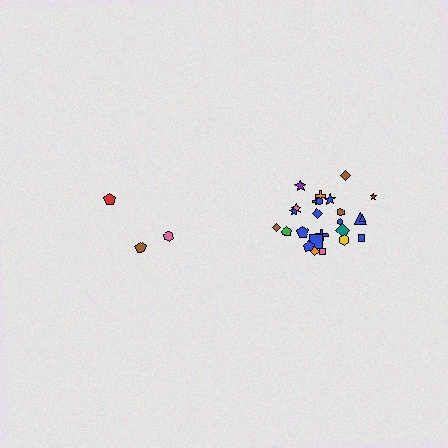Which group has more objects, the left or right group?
The right group.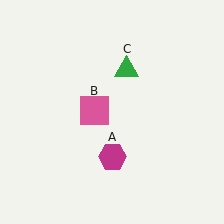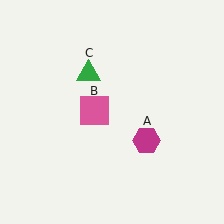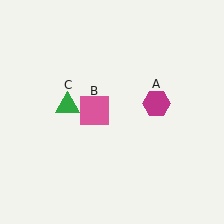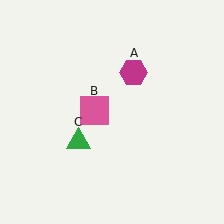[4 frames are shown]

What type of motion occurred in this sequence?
The magenta hexagon (object A), green triangle (object C) rotated counterclockwise around the center of the scene.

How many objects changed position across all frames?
2 objects changed position: magenta hexagon (object A), green triangle (object C).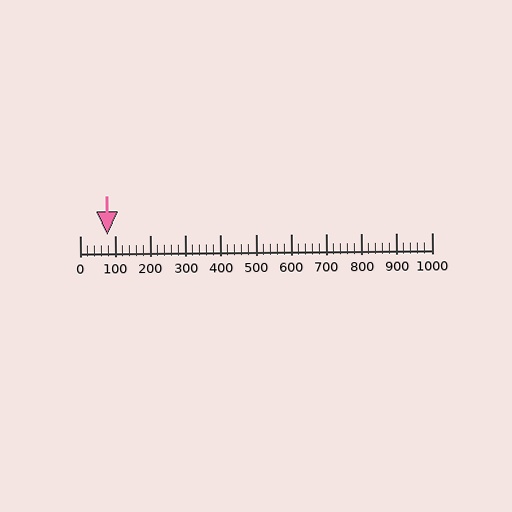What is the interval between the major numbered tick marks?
The major tick marks are spaced 100 units apart.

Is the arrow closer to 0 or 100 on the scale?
The arrow is closer to 100.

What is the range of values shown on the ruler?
The ruler shows values from 0 to 1000.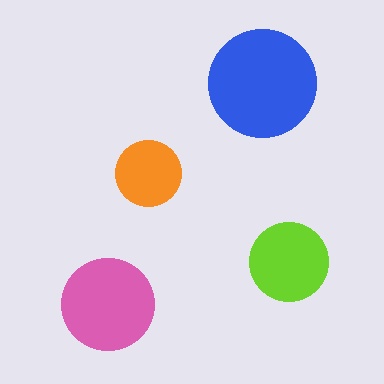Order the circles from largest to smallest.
the blue one, the pink one, the lime one, the orange one.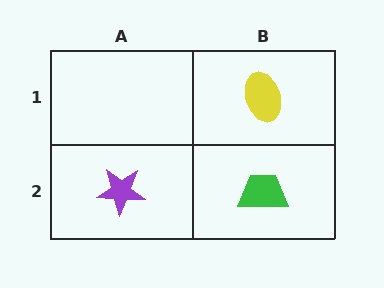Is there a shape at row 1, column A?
No, that cell is empty.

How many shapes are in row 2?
2 shapes.